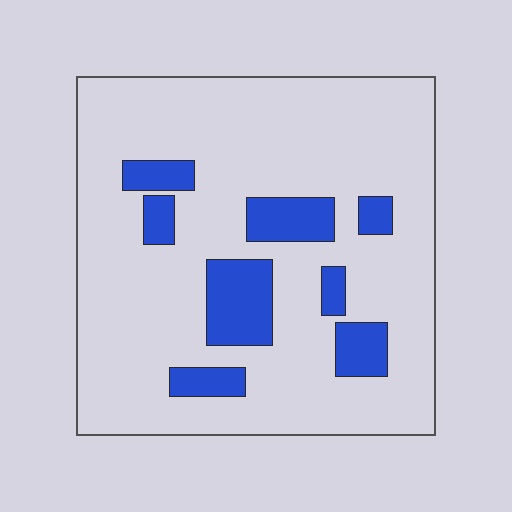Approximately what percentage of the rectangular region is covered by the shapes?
Approximately 15%.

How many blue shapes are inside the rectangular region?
8.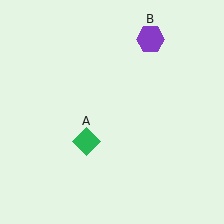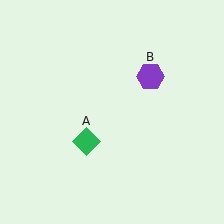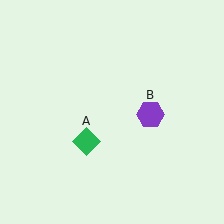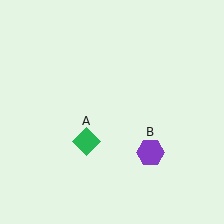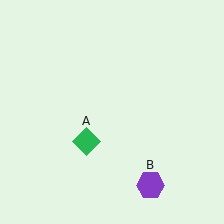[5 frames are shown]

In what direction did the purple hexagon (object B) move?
The purple hexagon (object B) moved down.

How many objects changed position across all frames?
1 object changed position: purple hexagon (object B).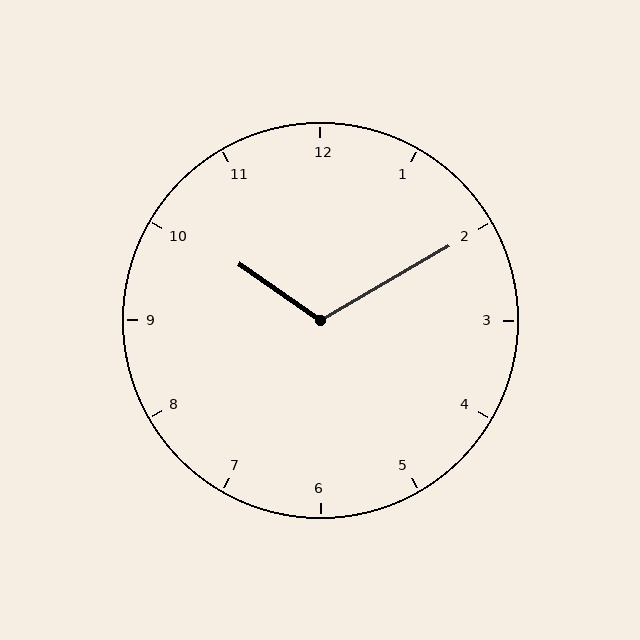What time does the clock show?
10:10.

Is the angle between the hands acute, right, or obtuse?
It is obtuse.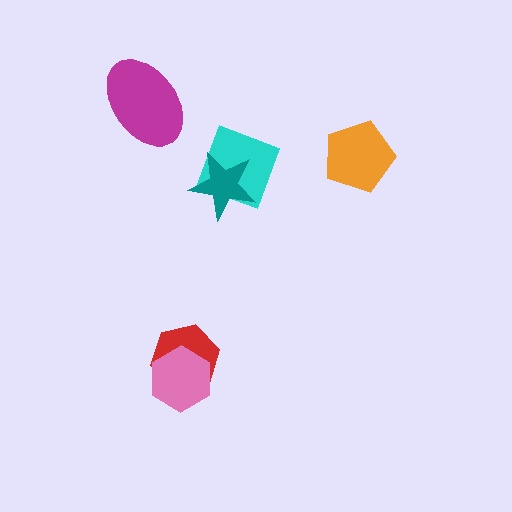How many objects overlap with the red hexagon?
1 object overlaps with the red hexagon.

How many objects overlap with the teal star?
1 object overlaps with the teal star.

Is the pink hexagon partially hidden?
No, no other shape covers it.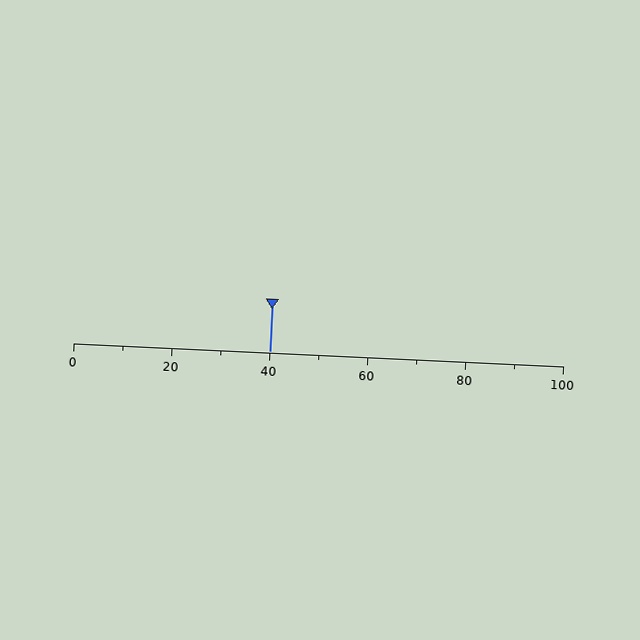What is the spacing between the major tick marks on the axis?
The major ticks are spaced 20 apart.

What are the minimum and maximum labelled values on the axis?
The axis runs from 0 to 100.